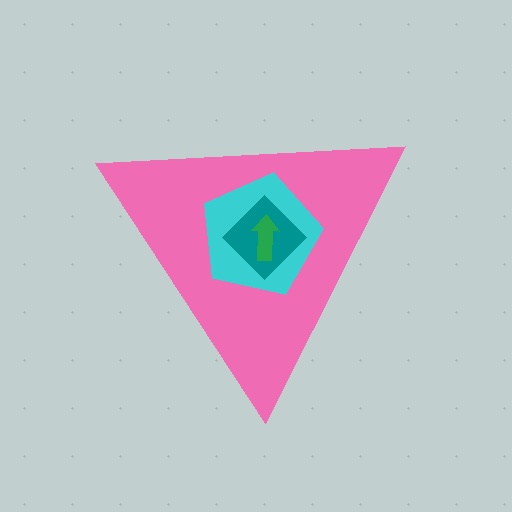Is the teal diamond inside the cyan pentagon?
Yes.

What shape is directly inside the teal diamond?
The green arrow.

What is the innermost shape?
The green arrow.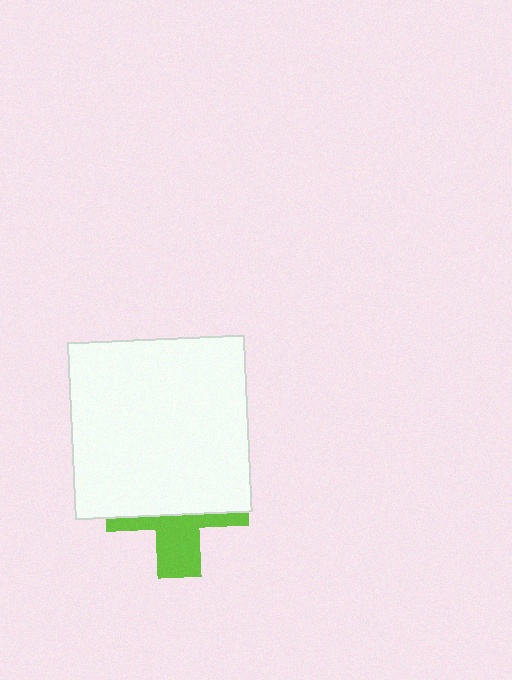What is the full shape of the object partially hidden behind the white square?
The partially hidden object is a lime cross.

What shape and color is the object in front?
The object in front is a white square.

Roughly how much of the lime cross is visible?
A small part of it is visible (roughly 39%).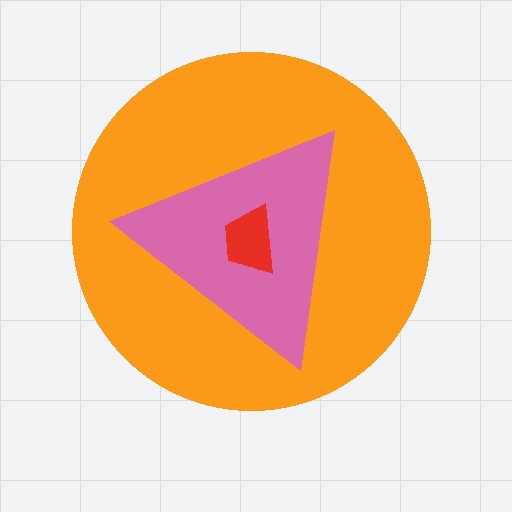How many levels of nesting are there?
3.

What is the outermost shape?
The orange circle.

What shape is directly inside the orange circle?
The pink triangle.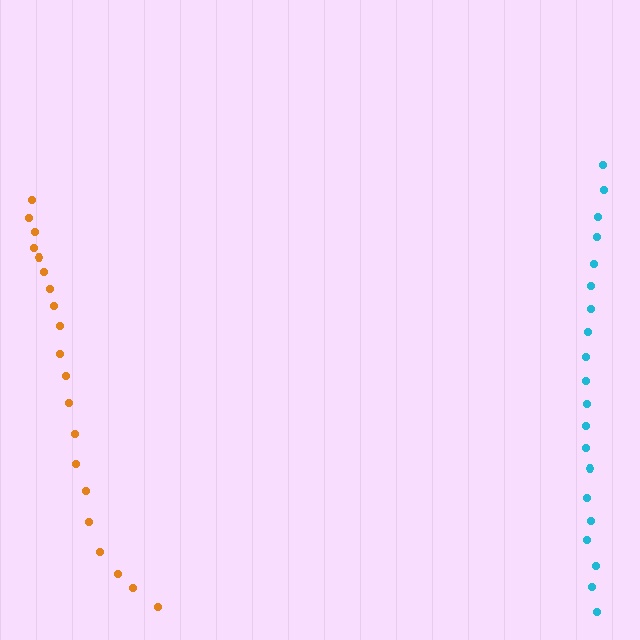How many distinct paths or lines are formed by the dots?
There are 2 distinct paths.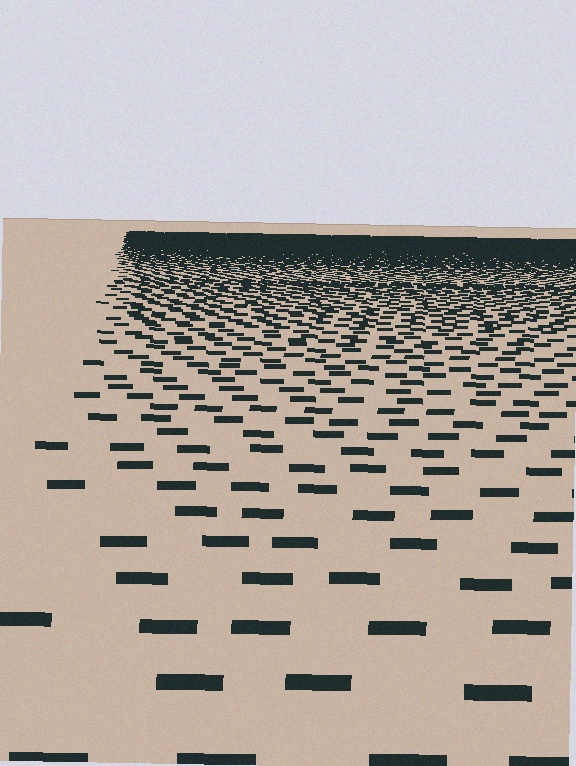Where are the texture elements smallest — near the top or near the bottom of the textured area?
Near the top.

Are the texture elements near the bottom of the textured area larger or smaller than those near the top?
Larger. Near the bottom, elements are closer to the viewer and appear at a bigger on-screen size.